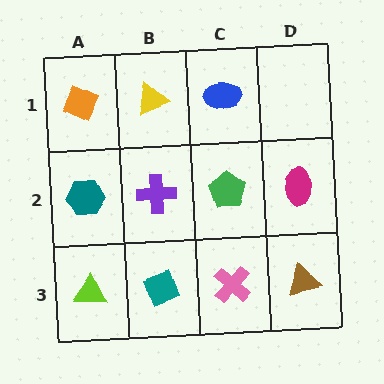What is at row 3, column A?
A lime triangle.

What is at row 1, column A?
An orange diamond.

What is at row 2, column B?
A purple cross.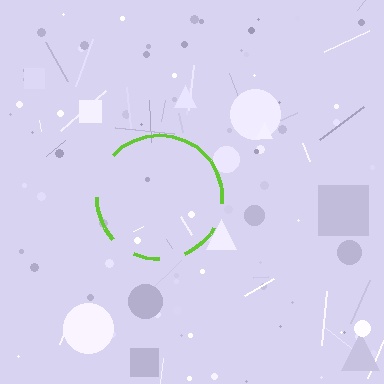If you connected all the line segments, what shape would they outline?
They would outline a circle.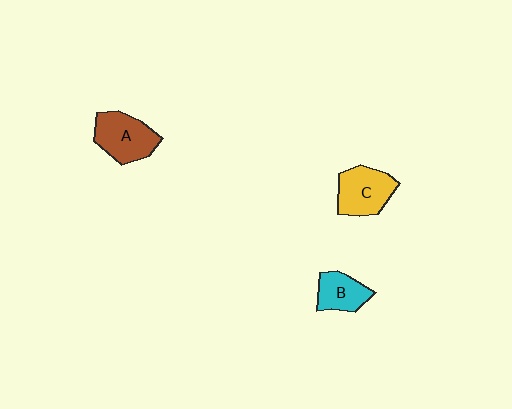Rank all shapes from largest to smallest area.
From largest to smallest: A (brown), C (yellow), B (cyan).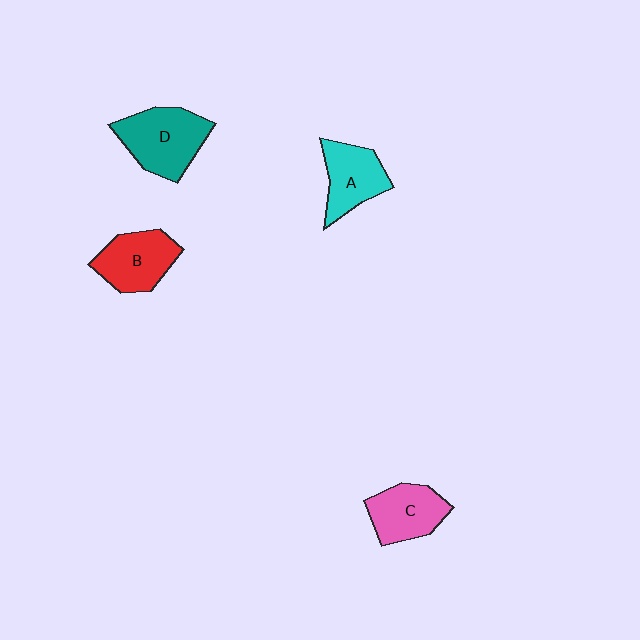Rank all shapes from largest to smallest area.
From largest to smallest: D (teal), B (red), A (cyan), C (pink).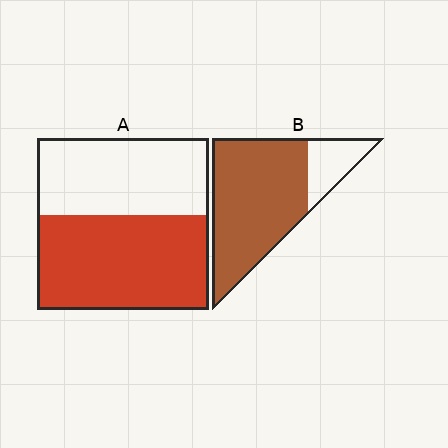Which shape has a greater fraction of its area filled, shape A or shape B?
Shape B.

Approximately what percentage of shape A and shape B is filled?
A is approximately 55% and B is approximately 80%.